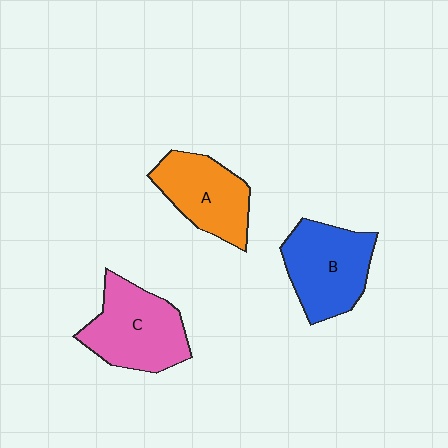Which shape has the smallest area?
Shape A (orange).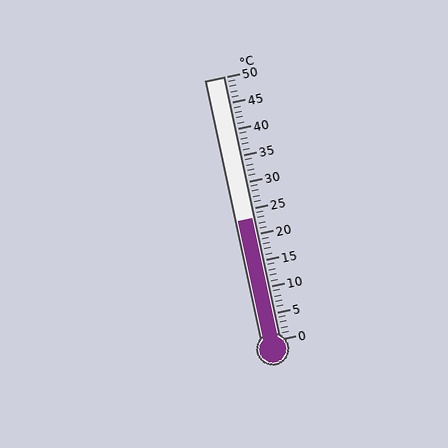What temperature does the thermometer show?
The thermometer shows approximately 23°C.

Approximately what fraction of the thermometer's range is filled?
The thermometer is filled to approximately 45% of its range.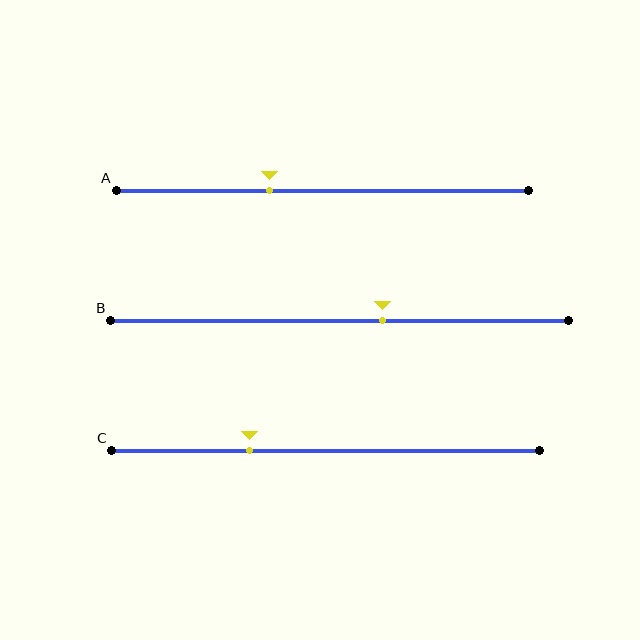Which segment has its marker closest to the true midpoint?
Segment B has its marker closest to the true midpoint.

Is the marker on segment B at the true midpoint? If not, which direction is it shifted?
No, the marker on segment B is shifted to the right by about 9% of the segment length.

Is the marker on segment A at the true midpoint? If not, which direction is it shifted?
No, the marker on segment A is shifted to the left by about 13% of the segment length.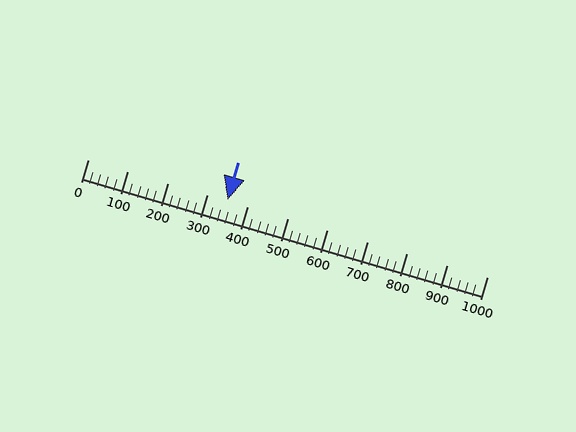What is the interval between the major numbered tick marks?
The major tick marks are spaced 100 units apart.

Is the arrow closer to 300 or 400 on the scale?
The arrow is closer to 300.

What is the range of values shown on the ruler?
The ruler shows values from 0 to 1000.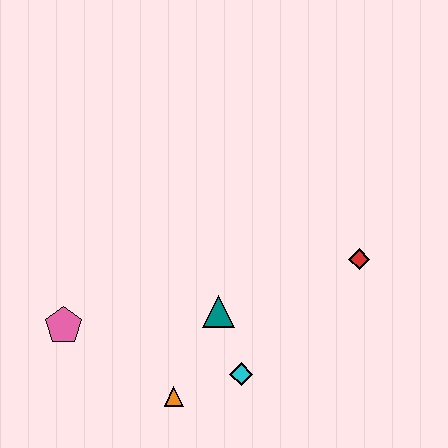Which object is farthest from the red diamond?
The pink pentagon is farthest from the red diamond.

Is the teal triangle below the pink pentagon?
No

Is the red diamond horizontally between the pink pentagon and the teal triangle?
No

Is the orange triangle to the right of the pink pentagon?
Yes